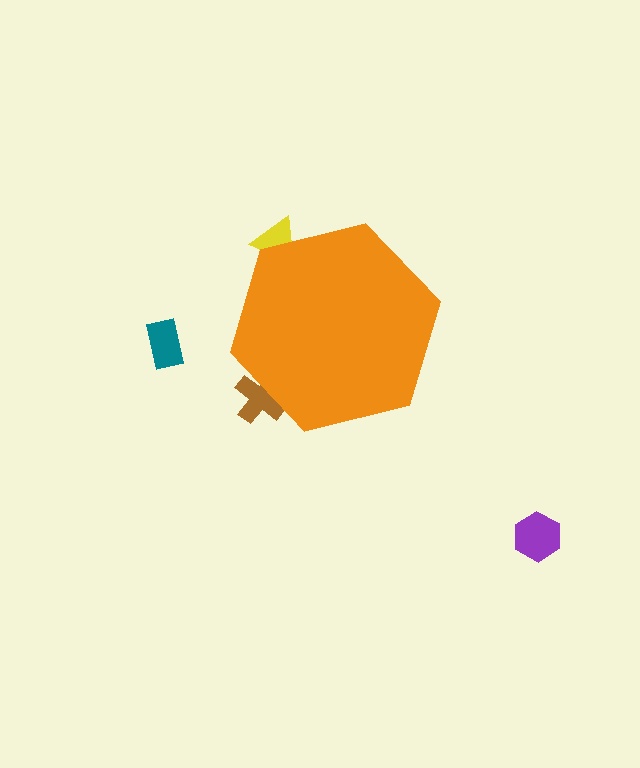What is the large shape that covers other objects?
An orange hexagon.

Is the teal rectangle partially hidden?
No, the teal rectangle is fully visible.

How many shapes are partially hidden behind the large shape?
2 shapes are partially hidden.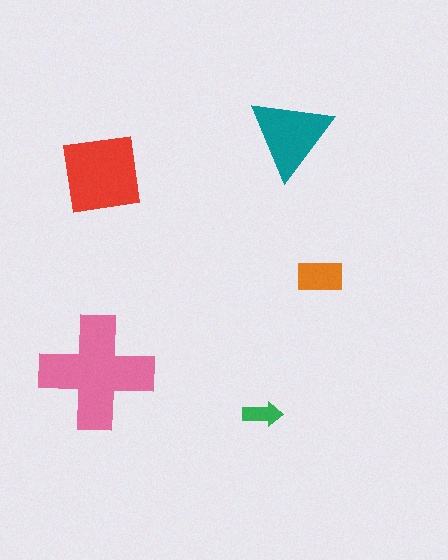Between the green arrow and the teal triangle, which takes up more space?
The teal triangle.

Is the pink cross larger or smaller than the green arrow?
Larger.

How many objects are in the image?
There are 5 objects in the image.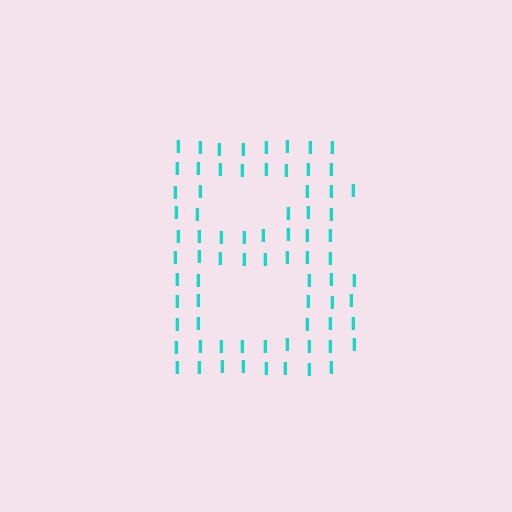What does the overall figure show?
The overall figure shows the letter B.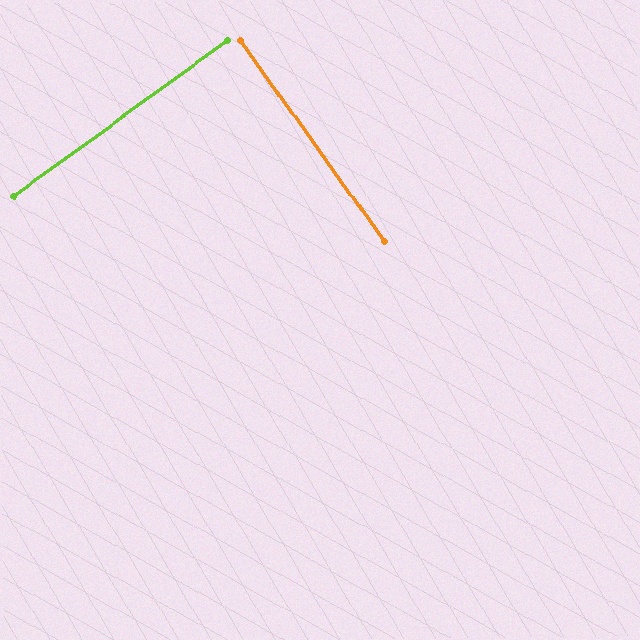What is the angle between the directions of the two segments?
Approximately 90 degrees.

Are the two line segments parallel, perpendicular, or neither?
Perpendicular — they meet at approximately 90°.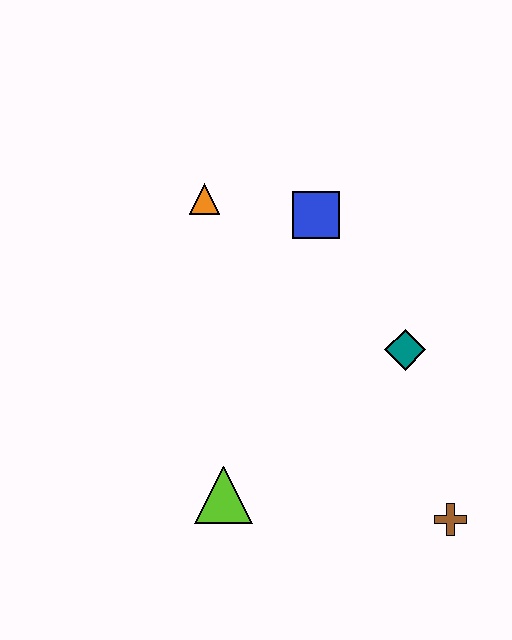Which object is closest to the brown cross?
The teal diamond is closest to the brown cross.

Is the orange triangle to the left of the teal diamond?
Yes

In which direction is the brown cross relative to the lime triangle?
The brown cross is to the right of the lime triangle.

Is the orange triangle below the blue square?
No